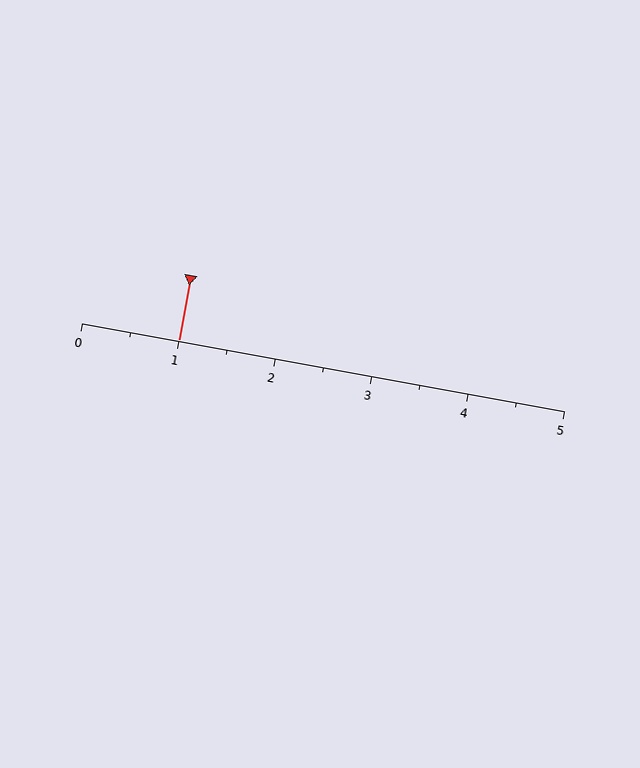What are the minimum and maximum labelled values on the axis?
The axis runs from 0 to 5.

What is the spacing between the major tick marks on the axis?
The major ticks are spaced 1 apart.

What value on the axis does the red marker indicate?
The marker indicates approximately 1.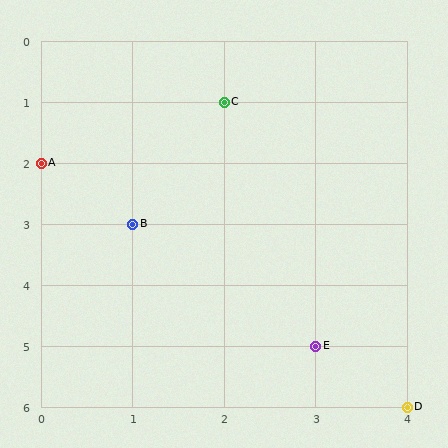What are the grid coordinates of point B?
Point B is at grid coordinates (1, 3).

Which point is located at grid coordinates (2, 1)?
Point C is at (2, 1).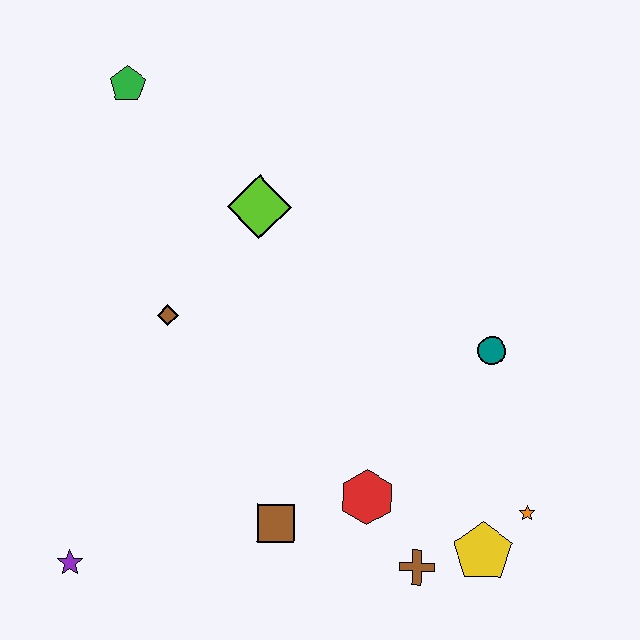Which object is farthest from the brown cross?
The green pentagon is farthest from the brown cross.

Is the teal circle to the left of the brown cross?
No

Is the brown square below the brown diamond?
Yes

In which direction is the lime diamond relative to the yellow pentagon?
The lime diamond is above the yellow pentagon.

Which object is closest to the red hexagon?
The brown cross is closest to the red hexagon.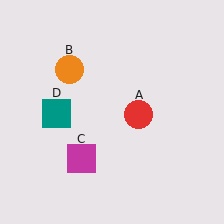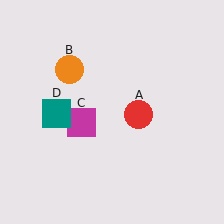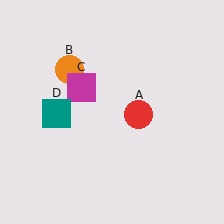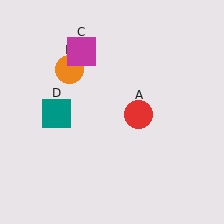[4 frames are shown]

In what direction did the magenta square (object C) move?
The magenta square (object C) moved up.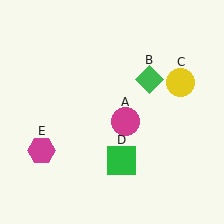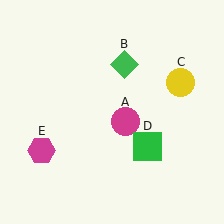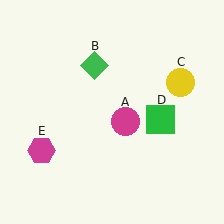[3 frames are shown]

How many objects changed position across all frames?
2 objects changed position: green diamond (object B), green square (object D).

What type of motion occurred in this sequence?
The green diamond (object B), green square (object D) rotated counterclockwise around the center of the scene.